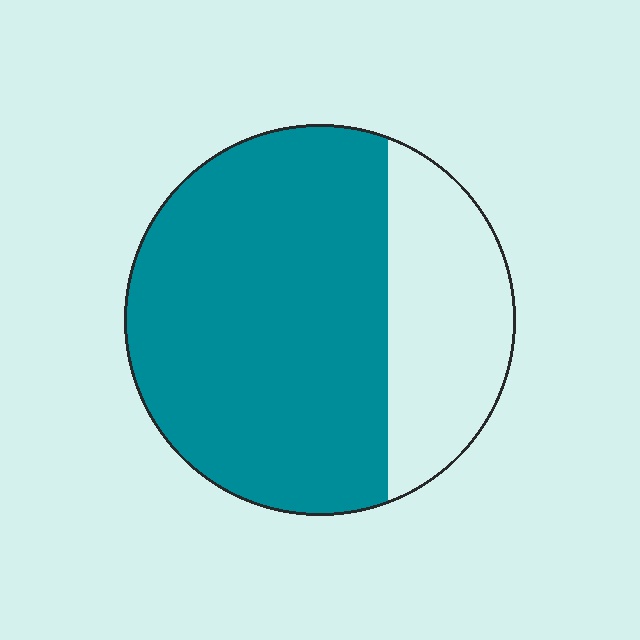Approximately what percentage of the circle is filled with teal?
Approximately 70%.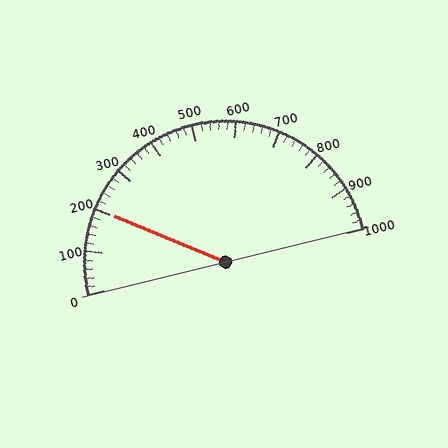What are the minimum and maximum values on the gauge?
The gauge ranges from 0 to 1000.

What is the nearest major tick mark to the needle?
The nearest major tick mark is 200.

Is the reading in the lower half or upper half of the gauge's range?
The reading is in the lower half of the range (0 to 1000).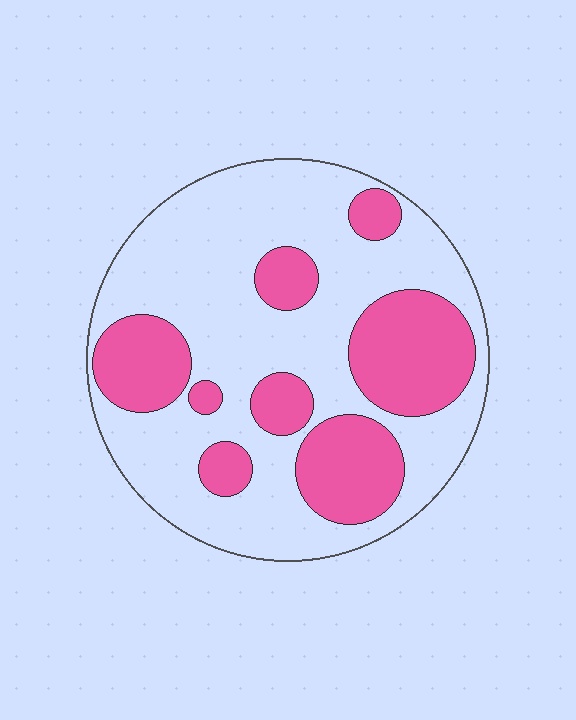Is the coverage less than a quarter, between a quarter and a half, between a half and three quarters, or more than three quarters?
Between a quarter and a half.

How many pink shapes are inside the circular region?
8.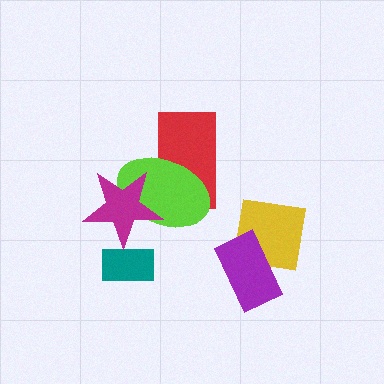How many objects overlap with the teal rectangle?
1 object overlaps with the teal rectangle.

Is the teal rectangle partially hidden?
Yes, it is partially covered by another shape.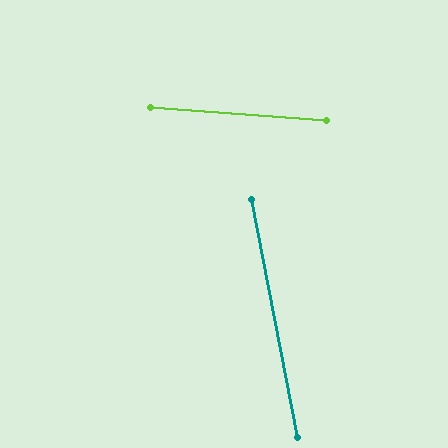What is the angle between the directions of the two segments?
Approximately 75 degrees.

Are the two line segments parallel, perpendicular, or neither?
Neither parallel nor perpendicular — they differ by about 75°.